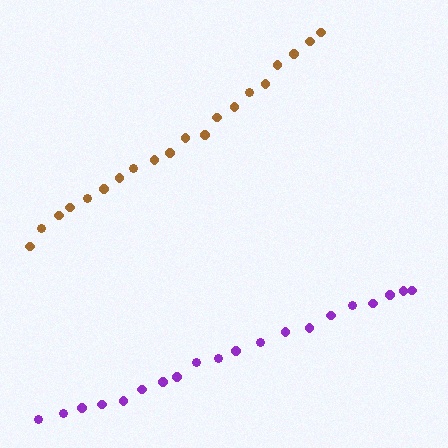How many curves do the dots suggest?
There are 2 distinct paths.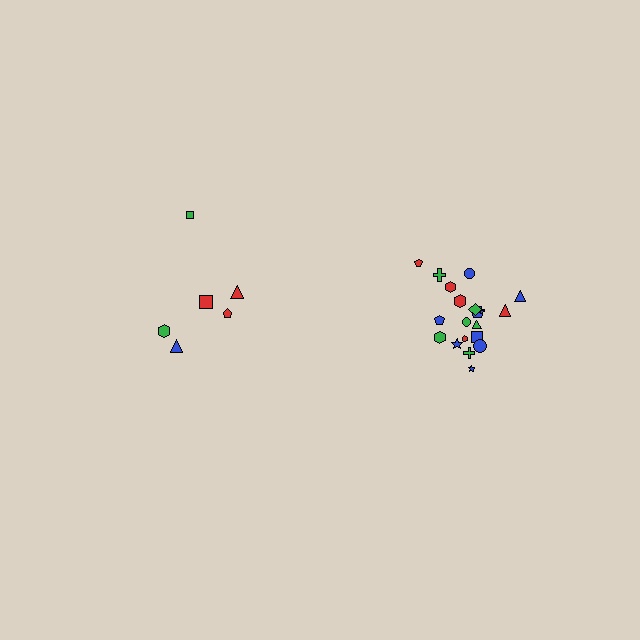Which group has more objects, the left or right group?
The right group.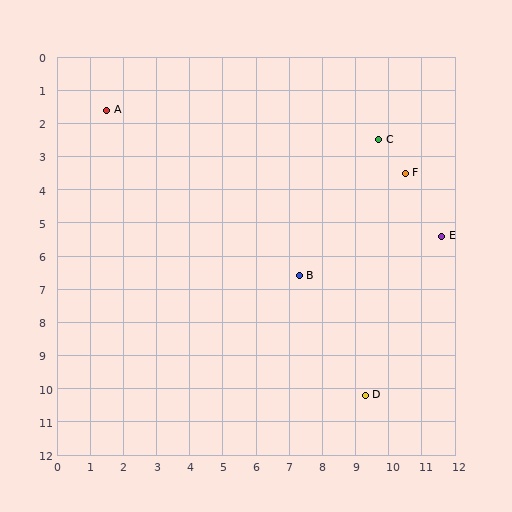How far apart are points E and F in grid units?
Points E and F are about 2.2 grid units apart.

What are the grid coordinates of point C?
Point C is at approximately (9.7, 2.5).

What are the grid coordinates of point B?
Point B is at approximately (7.3, 6.6).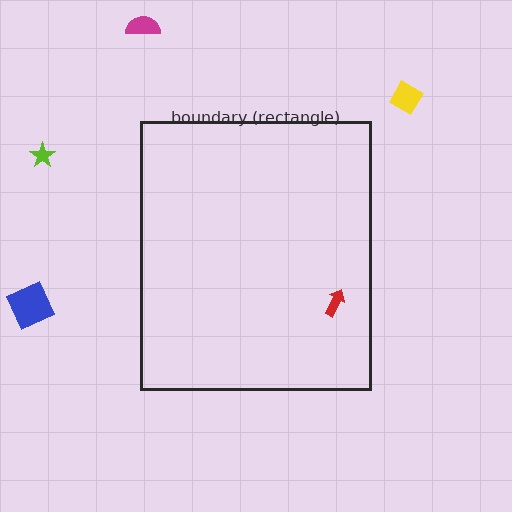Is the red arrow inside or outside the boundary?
Inside.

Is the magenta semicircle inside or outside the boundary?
Outside.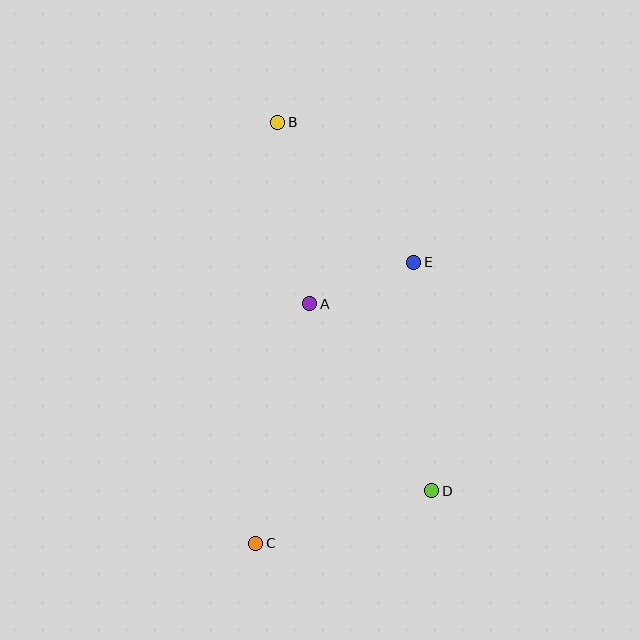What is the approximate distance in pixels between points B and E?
The distance between B and E is approximately 195 pixels.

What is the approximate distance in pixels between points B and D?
The distance between B and D is approximately 399 pixels.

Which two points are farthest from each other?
Points B and C are farthest from each other.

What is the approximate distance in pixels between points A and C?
The distance between A and C is approximately 246 pixels.